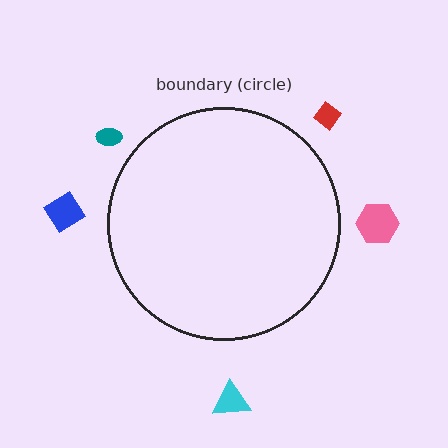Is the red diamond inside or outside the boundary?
Outside.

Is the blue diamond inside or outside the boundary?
Outside.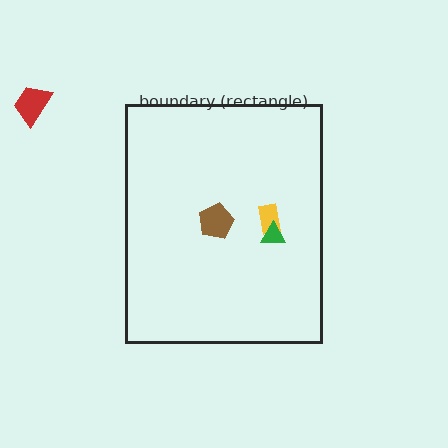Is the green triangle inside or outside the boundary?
Inside.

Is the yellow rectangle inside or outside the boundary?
Inside.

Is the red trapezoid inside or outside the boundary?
Outside.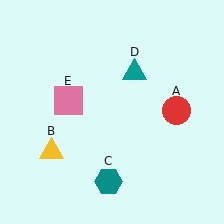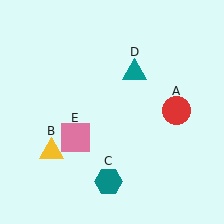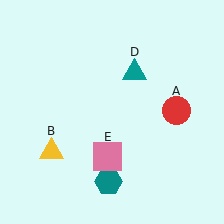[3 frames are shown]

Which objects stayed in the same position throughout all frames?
Red circle (object A) and yellow triangle (object B) and teal hexagon (object C) and teal triangle (object D) remained stationary.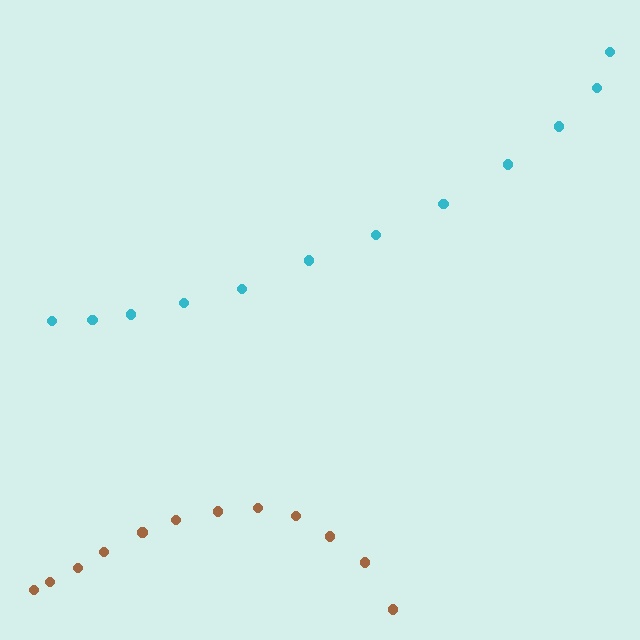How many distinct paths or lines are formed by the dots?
There are 2 distinct paths.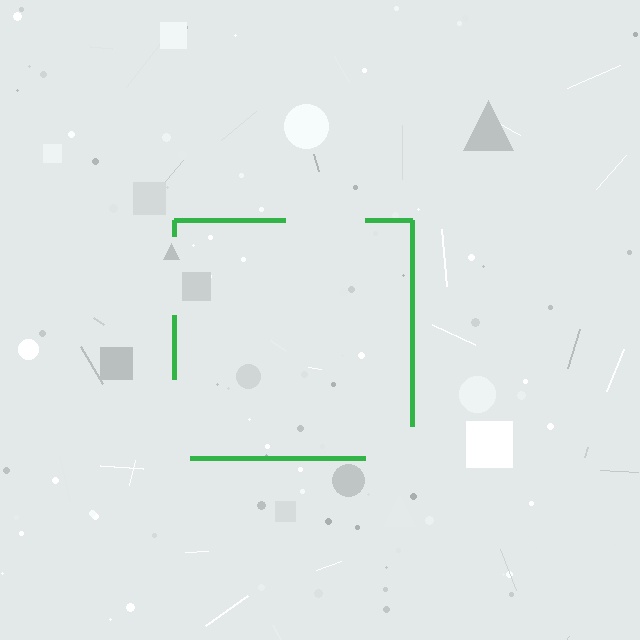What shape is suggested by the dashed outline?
The dashed outline suggests a square.